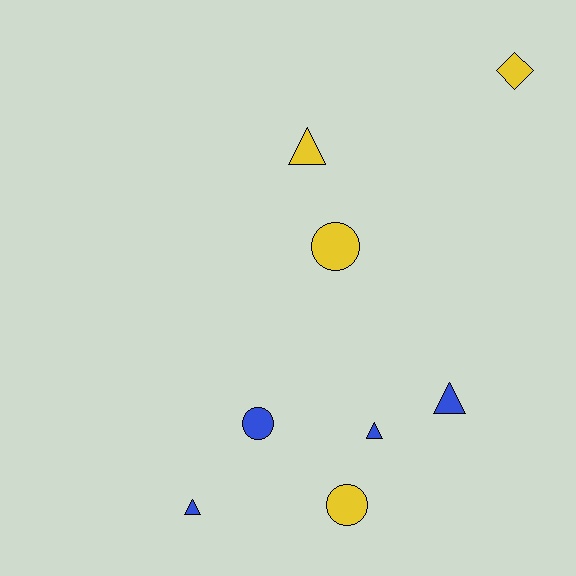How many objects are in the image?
There are 8 objects.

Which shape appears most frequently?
Triangle, with 4 objects.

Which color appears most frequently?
Blue, with 4 objects.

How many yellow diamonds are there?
There is 1 yellow diamond.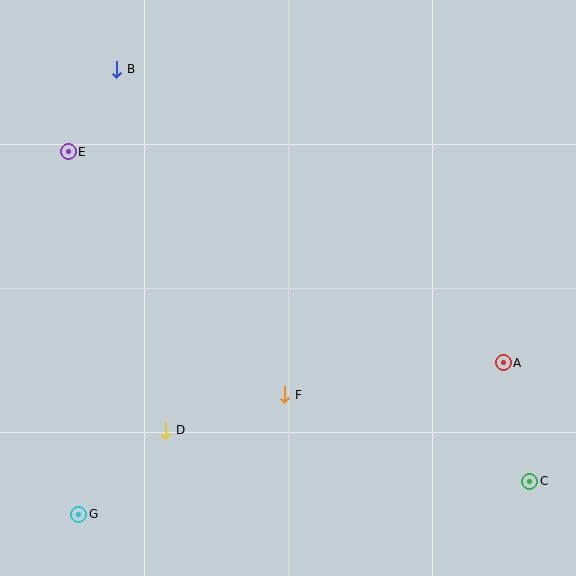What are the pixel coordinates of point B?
Point B is at (117, 69).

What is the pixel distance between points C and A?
The distance between C and A is 122 pixels.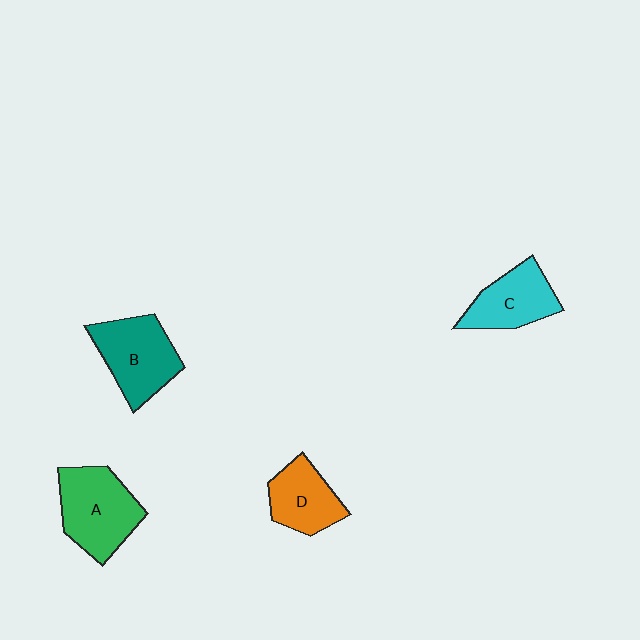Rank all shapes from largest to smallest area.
From largest to smallest: A (green), B (teal), C (cyan), D (orange).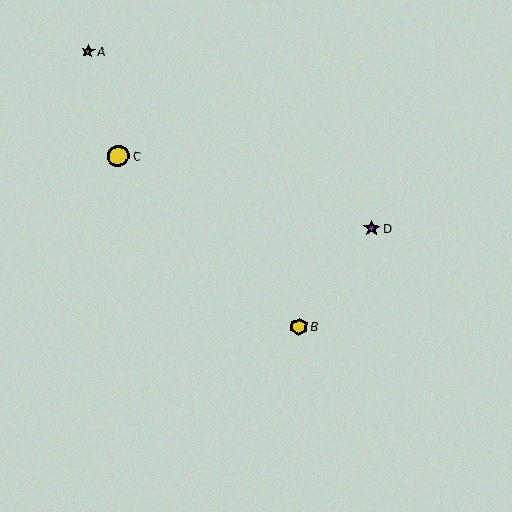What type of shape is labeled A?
Shape A is a brown star.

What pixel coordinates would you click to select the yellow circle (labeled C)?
Click at (118, 156) to select the yellow circle C.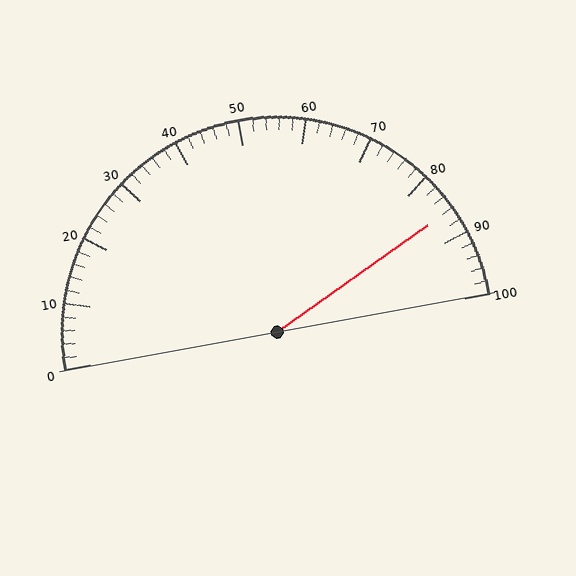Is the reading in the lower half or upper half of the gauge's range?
The reading is in the upper half of the range (0 to 100).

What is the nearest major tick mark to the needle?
The nearest major tick mark is 90.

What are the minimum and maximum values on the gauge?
The gauge ranges from 0 to 100.